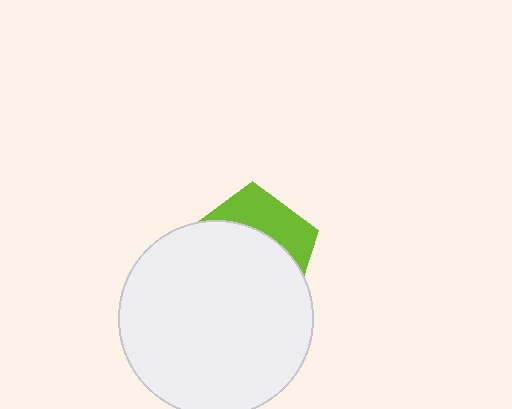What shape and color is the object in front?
The object in front is a white circle.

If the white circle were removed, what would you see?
You would see the complete lime pentagon.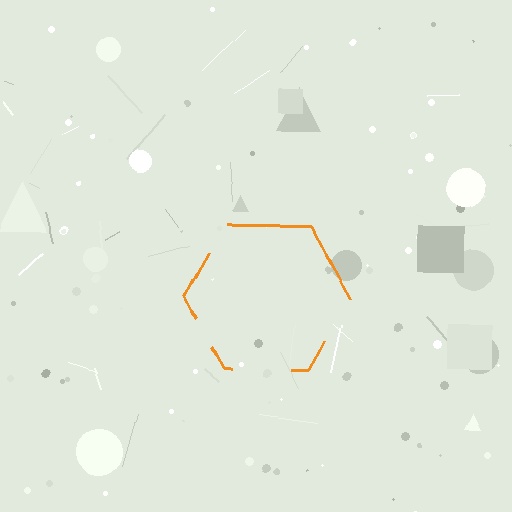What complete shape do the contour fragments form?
The contour fragments form a hexagon.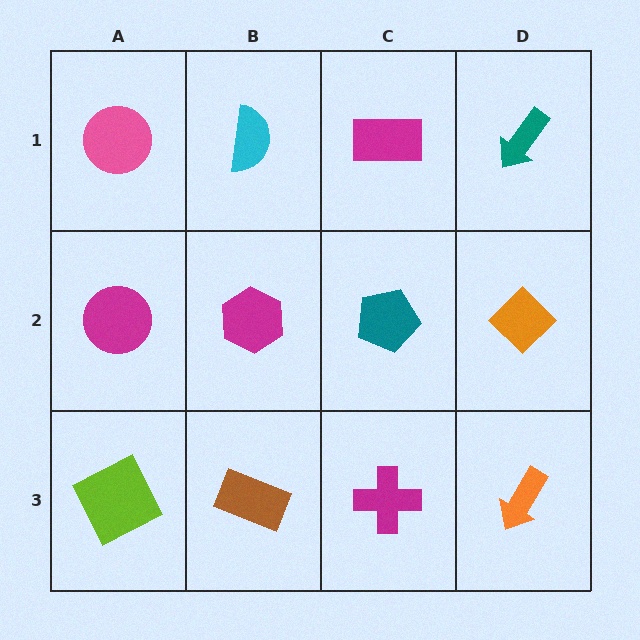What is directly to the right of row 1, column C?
A teal arrow.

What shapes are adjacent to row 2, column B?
A cyan semicircle (row 1, column B), a brown rectangle (row 3, column B), a magenta circle (row 2, column A), a teal pentagon (row 2, column C).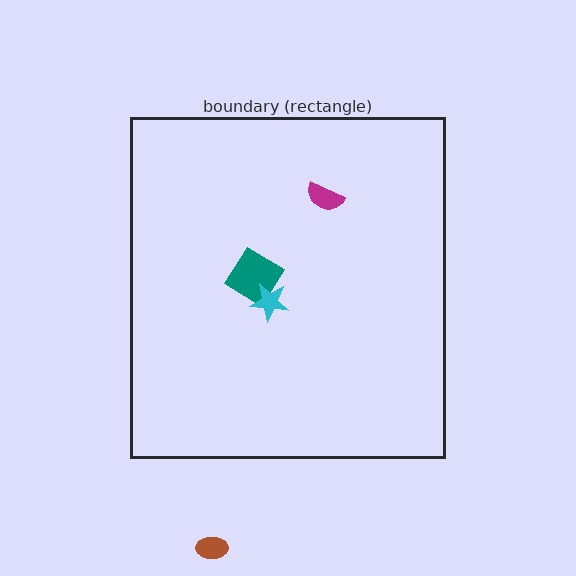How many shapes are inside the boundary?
3 inside, 1 outside.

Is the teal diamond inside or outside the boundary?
Inside.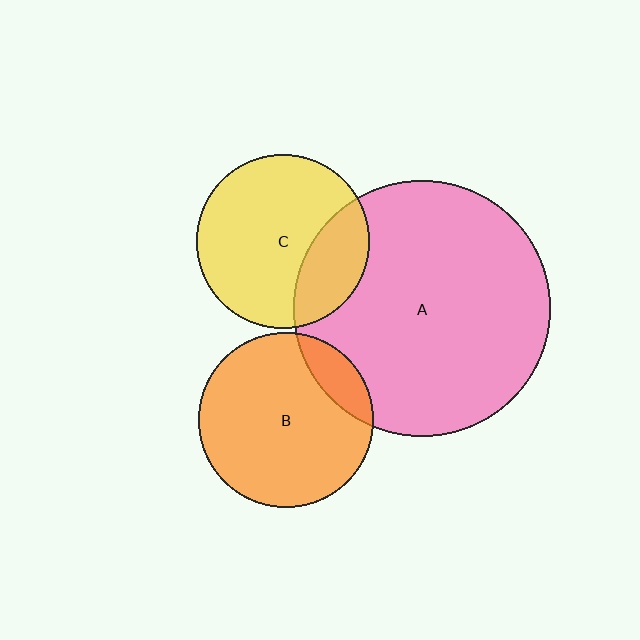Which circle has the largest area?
Circle A (pink).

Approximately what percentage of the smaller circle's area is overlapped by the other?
Approximately 25%.